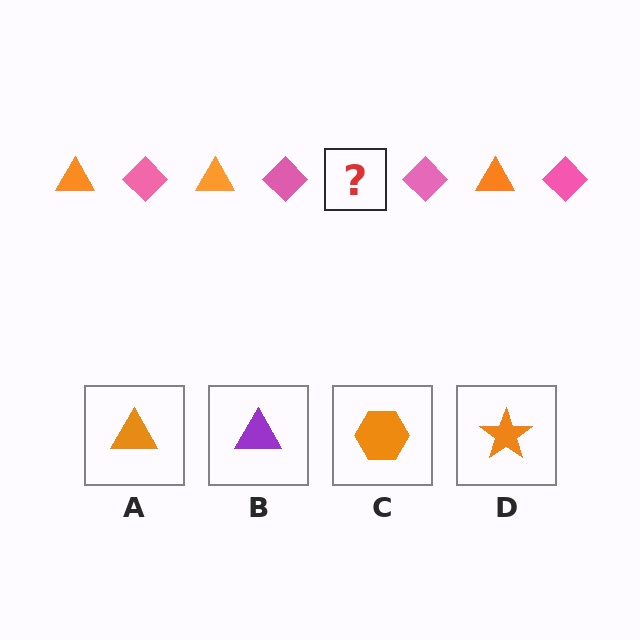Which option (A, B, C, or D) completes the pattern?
A.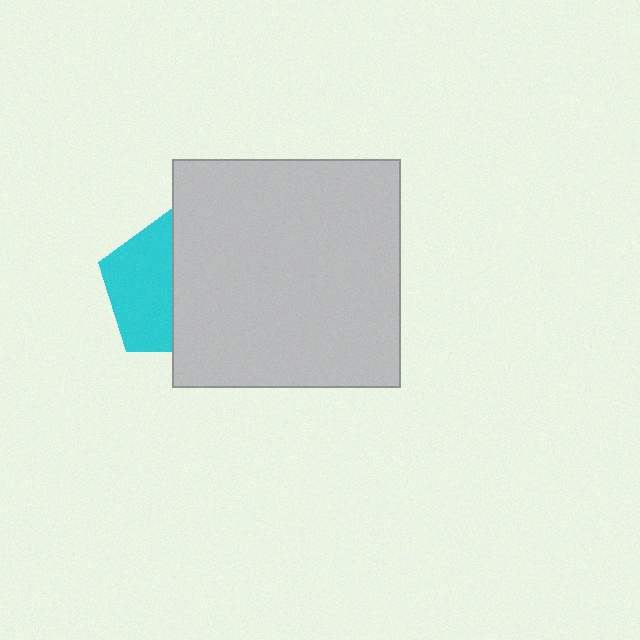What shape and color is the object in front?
The object in front is a light gray square.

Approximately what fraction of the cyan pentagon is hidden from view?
Roughly 52% of the cyan pentagon is hidden behind the light gray square.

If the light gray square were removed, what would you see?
You would see the complete cyan pentagon.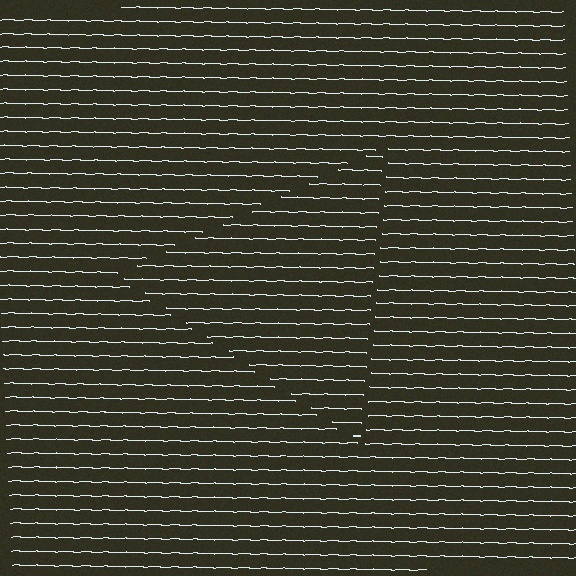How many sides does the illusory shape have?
3 sides — the line-ends trace a triangle.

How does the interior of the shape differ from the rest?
The interior of the shape contains the same grating, shifted by half a period — the contour is defined by the phase discontinuity where line-ends from the inner and outer gratings abut.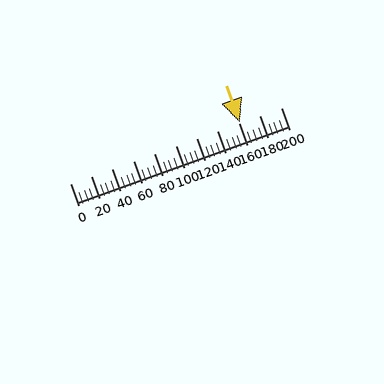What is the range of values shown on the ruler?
The ruler shows values from 0 to 200.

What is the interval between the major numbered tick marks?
The major tick marks are spaced 20 units apart.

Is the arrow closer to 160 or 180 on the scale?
The arrow is closer to 160.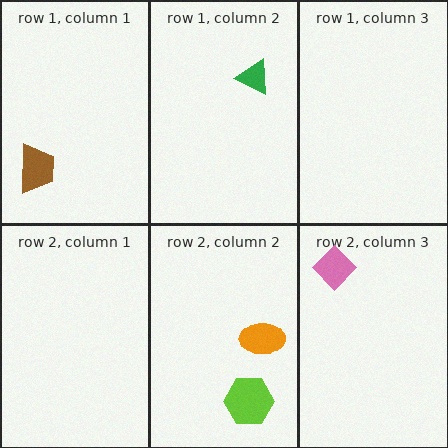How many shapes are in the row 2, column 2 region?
2.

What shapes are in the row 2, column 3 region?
The pink diamond.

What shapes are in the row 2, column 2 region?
The orange ellipse, the lime hexagon.